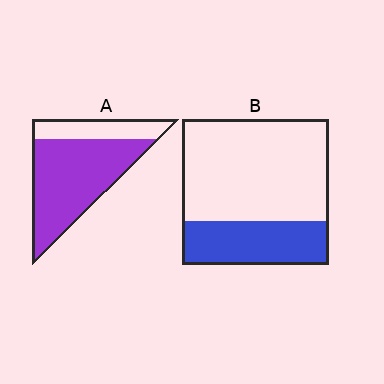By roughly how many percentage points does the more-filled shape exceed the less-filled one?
By roughly 45 percentage points (A over B).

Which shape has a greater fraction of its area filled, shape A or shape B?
Shape A.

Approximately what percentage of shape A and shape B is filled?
A is approximately 75% and B is approximately 30%.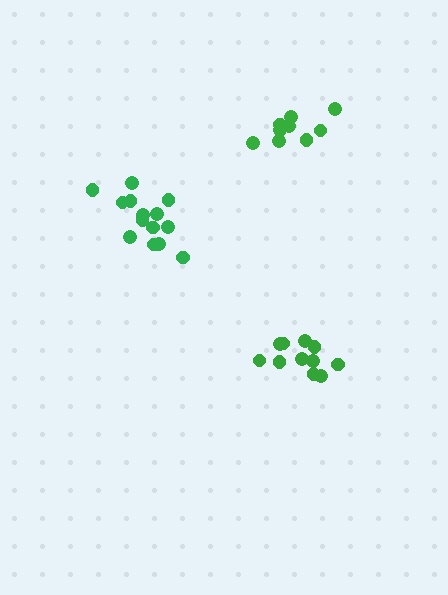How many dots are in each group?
Group 1: 11 dots, Group 2: 14 dots, Group 3: 9 dots (34 total).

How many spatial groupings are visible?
There are 3 spatial groupings.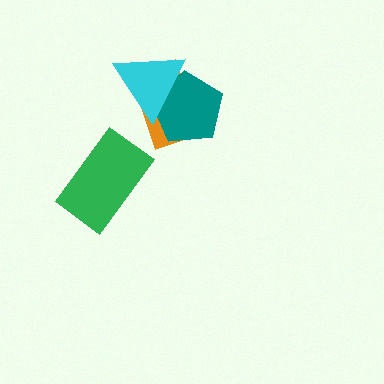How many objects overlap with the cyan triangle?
2 objects overlap with the cyan triangle.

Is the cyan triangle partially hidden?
No, no other shape covers it.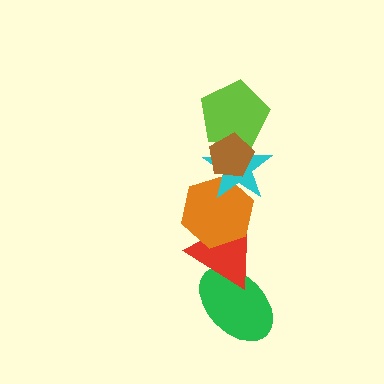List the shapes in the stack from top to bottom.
From top to bottom: the brown pentagon, the lime pentagon, the cyan star, the orange hexagon, the red triangle, the green ellipse.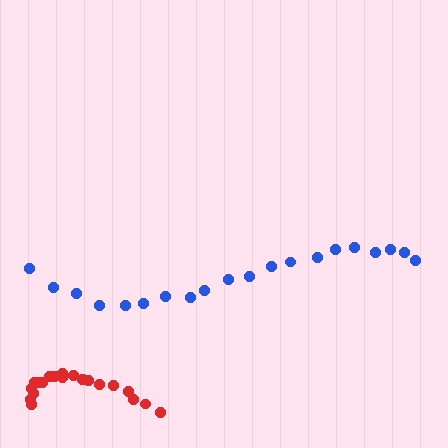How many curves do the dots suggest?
There are 2 distinct paths.